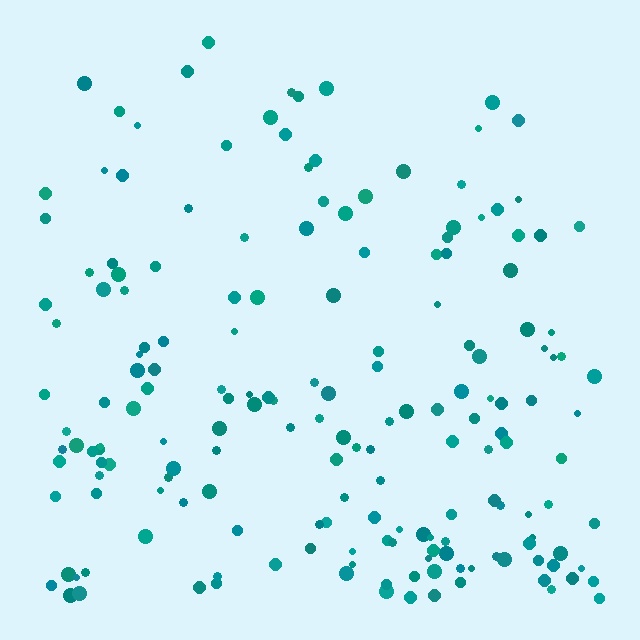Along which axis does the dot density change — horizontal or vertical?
Vertical.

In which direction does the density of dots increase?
From top to bottom, with the bottom side densest.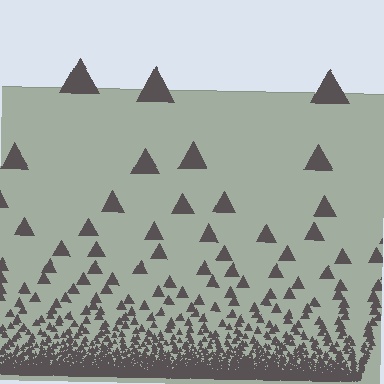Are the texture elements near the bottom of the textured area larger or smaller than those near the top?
Smaller. The gradient is inverted — elements near the bottom are smaller and denser.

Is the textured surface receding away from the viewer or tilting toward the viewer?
The surface appears to tilt toward the viewer. Texture elements get larger and sparser toward the top.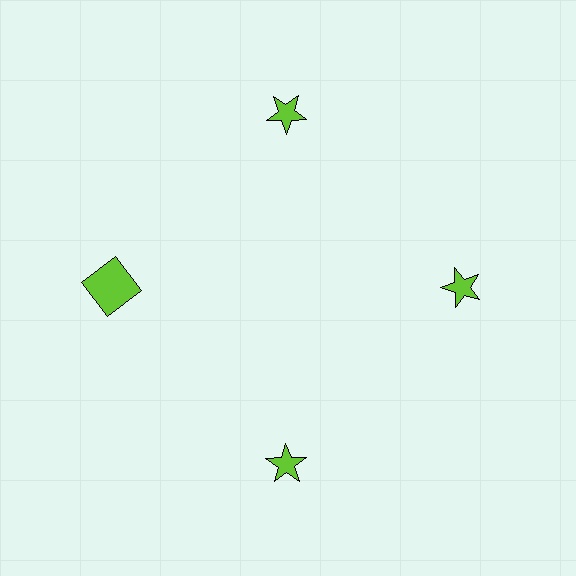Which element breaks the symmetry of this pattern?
The lime square at roughly the 9 o'clock position breaks the symmetry. All other shapes are lime stars.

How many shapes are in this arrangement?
There are 4 shapes arranged in a ring pattern.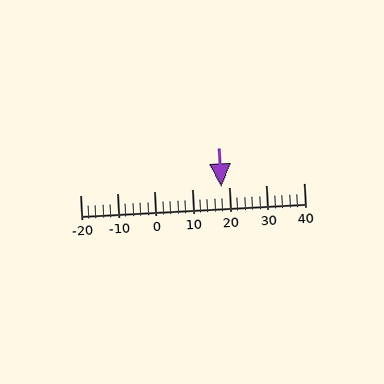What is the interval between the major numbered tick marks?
The major tick marks are spaced 10 units apart.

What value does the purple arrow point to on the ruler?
The purple arrow points to approximately 18.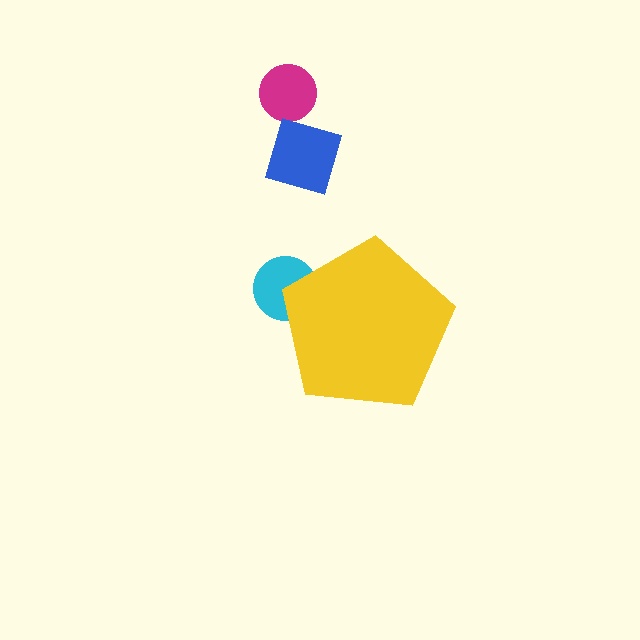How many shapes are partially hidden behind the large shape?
1 shape is partially hidden.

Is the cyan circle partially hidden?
Yes, the cyan circle is partially hidden behind the yellow pentagon.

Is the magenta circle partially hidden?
No, the magenta circle is fully visible.